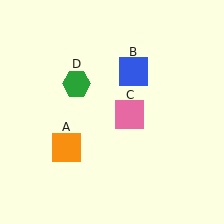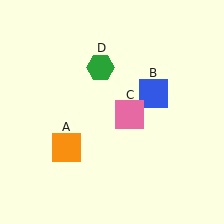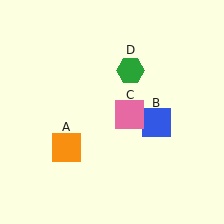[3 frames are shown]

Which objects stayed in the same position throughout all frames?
Orange square (object A) and pink square (object C) remained stationary.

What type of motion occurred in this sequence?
The blue square (object B), green hexagon (object D) rotated clockwise around the center of the scene.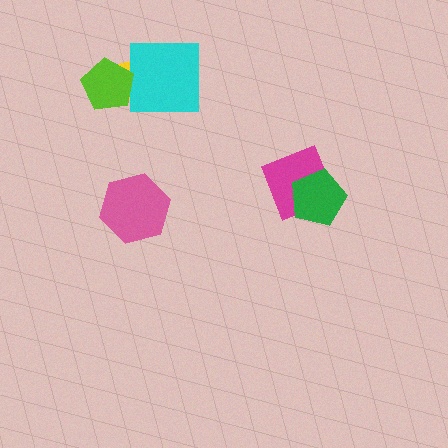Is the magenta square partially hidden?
Yes, it is partially covered by another shape.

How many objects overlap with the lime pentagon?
1 object overlaps with the lime pentagon.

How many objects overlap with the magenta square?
1 object overlaps with the magenta square.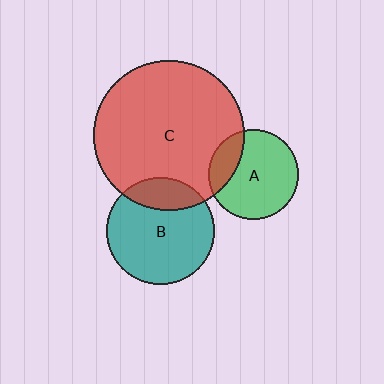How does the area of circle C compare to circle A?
Approximately 2.8 times.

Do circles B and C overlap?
Yes.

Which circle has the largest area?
Circle C (red).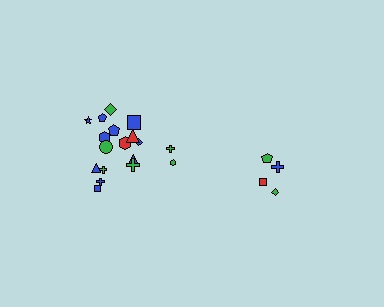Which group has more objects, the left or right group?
The left group.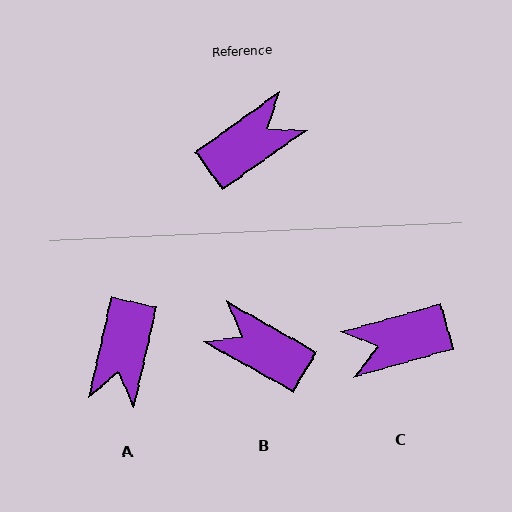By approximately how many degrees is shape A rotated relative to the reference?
Approximately 138 degrees clockwise.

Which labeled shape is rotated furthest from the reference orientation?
C, about 161 degrees away.